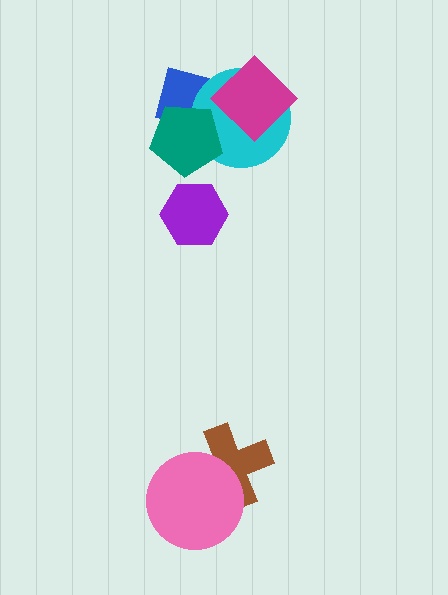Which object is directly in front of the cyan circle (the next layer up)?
The magenta diamond is directly in front of the cyan circle.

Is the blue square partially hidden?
Yes, it is partially covered by another shape.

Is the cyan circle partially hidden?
Yes, it is partially covered by another shape.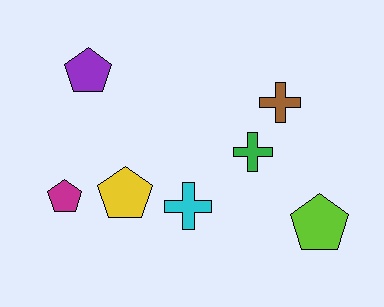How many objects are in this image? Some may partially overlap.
There are 7 objects.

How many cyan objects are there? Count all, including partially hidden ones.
There is 1 cyan object.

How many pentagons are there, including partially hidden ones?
There are 4 pentagons.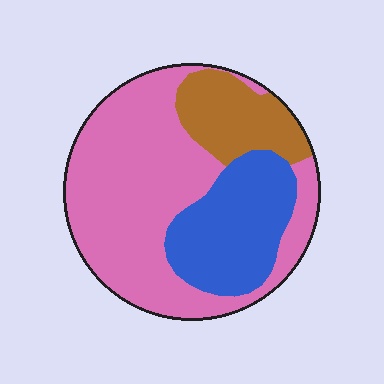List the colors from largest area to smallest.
From largest to smallest: pink, blue, brown.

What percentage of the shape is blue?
Blue takes up between a sixth and a third of the shape.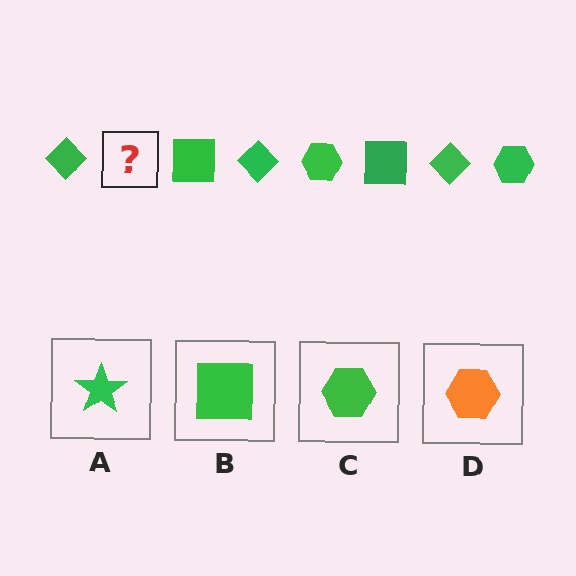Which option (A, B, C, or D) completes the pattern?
C.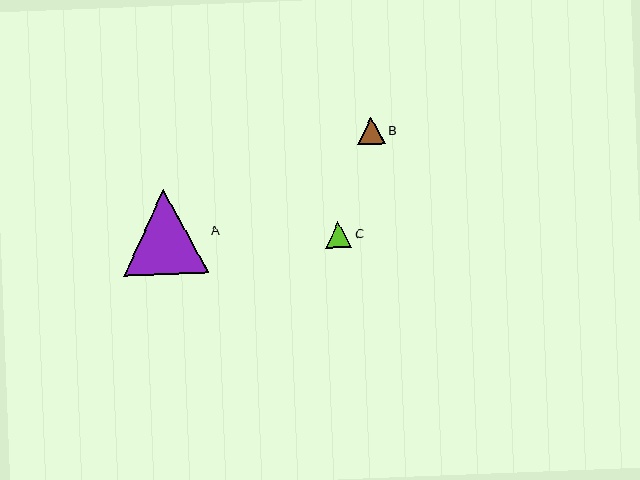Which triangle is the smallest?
Triangle C is the smallest with a size of approximately 26 pixels.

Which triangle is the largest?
Triangle A is the largest with a size of approximately 85 pixels.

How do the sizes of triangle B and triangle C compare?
Triangle B and triangle C are approximately the same size.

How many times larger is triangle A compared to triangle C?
Triangle A is approximately 3.3 times the size of triangle C.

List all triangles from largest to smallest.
From largest to smallest: A, B, C.